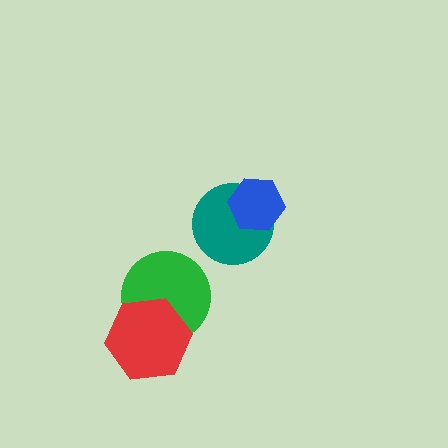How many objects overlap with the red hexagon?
1 object overlaps with the red hexagon.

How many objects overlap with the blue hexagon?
1 object overlaps with the blue hexagon.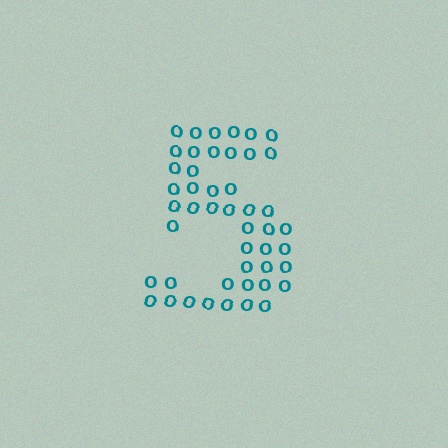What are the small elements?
The small elements are letter O's.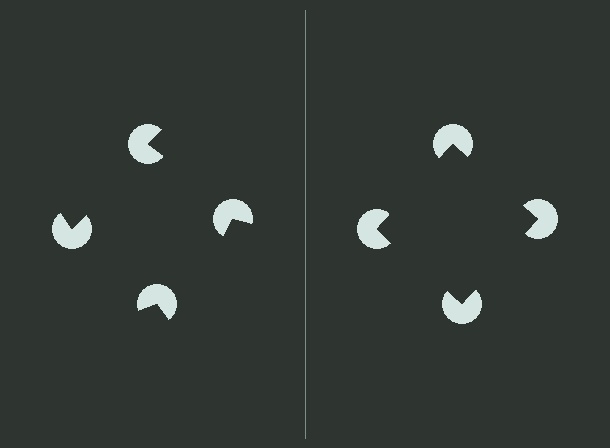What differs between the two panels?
The pac-man discs are positioned identically on both sides; only the wedge orientations differ. On the right they align to a square; on the left they are misaligned.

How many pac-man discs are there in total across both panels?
8 — 4 on each side.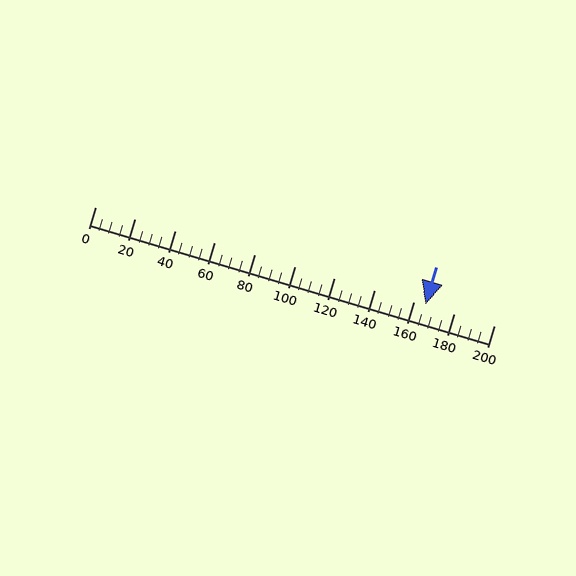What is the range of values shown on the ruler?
The ruler shows values from 0 to 200.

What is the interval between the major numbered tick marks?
The major tick marks are spaced 20 units apart.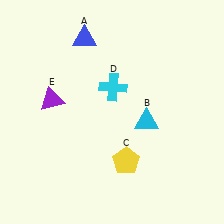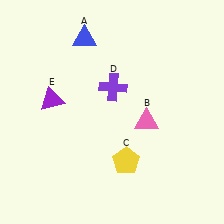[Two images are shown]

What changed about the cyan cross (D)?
In Image 1, D is cyan. In Image 2, it changed to purple.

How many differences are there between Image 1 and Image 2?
There are 2 differences between the two images.